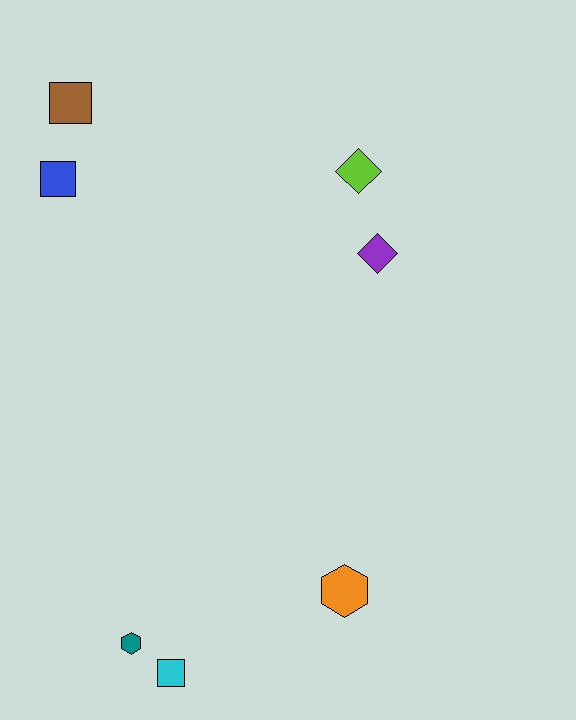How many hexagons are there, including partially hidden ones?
There are 2 hexagons.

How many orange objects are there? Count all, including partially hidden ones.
There is 1 orange object.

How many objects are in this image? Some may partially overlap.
There are 7 objects.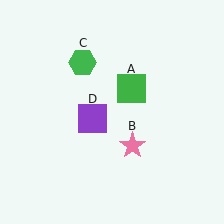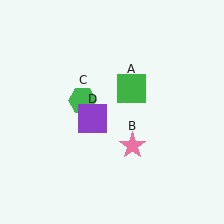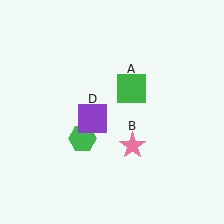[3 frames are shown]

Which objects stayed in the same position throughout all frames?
Green square (object A) and pink star (object B) and purple square (object D) remained stationary.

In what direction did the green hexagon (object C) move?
The green hexagon (object C) moved down.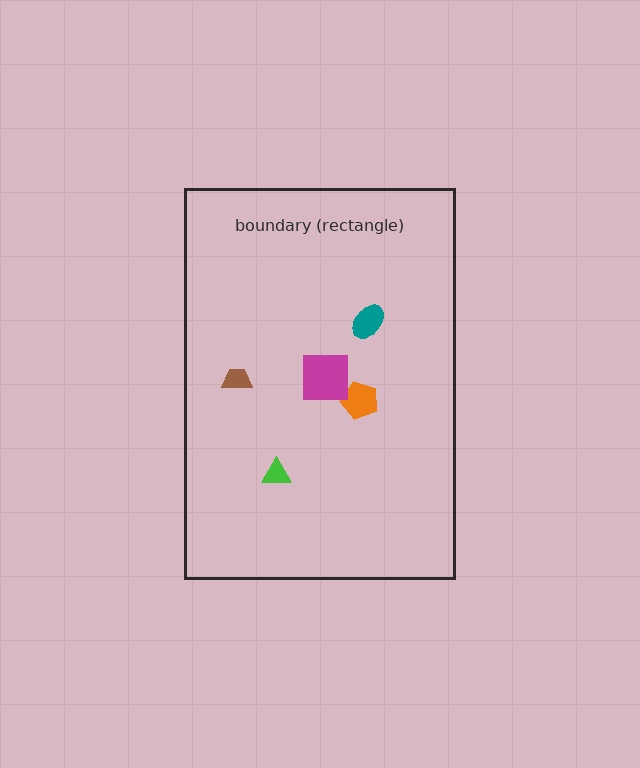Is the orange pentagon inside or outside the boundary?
Inside.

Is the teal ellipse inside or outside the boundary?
Inside.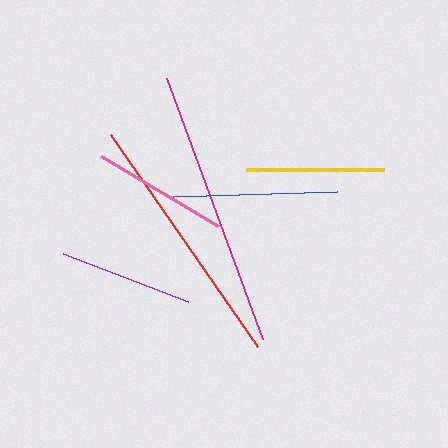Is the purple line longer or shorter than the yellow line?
The yellow line is longer than the purple line.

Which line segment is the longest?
The magenta line is the longest at approximately 278 pixels.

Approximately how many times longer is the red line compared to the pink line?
The red line is approximately 1.9 times the length of the pink line.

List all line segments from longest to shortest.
From longest to shortest: magenta, red, blue, yellow, pink, purple.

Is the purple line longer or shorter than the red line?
The red line is longer than the purple line.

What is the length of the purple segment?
The purple segment is approximately 133 pixels long.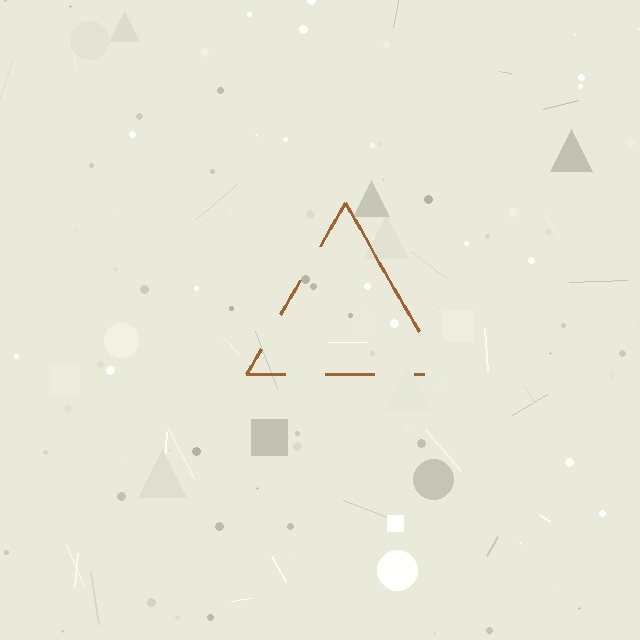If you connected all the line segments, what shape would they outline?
They would outline a triangle.